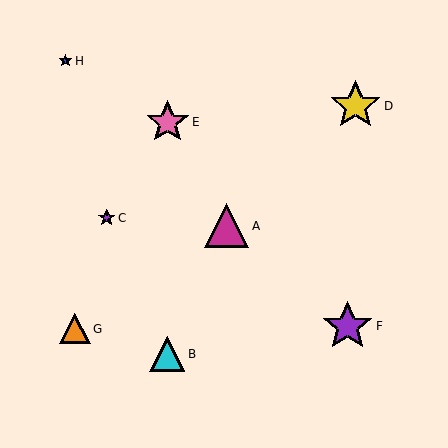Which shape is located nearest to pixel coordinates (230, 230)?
The magenta triangle (labeled A) at (227, 226) is nearest to that location.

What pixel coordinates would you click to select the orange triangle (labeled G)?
Click at (75, 329) to select the orange triangle G.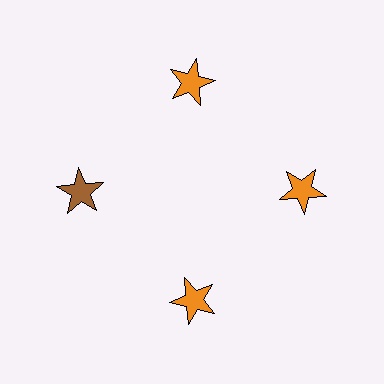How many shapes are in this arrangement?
There are 4 shapes arranged in a ring pattern.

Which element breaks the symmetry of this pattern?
The brown star at roughly the 9 o'clock position breaks the symmetry. All other shapes are orange stars.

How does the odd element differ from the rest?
It has a different color: brown instead of orange.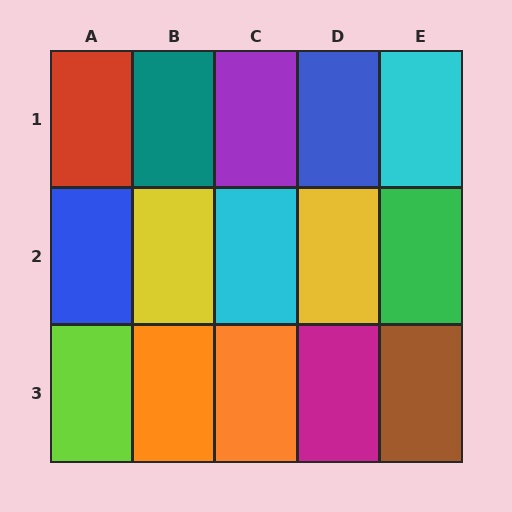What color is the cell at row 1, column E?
Cyan.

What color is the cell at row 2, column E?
Green.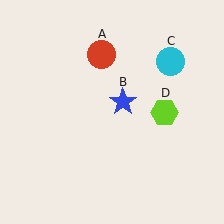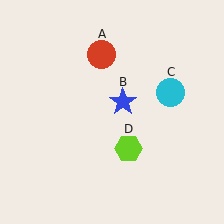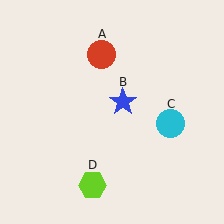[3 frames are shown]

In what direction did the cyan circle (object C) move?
The cyan circle (object C) moved down.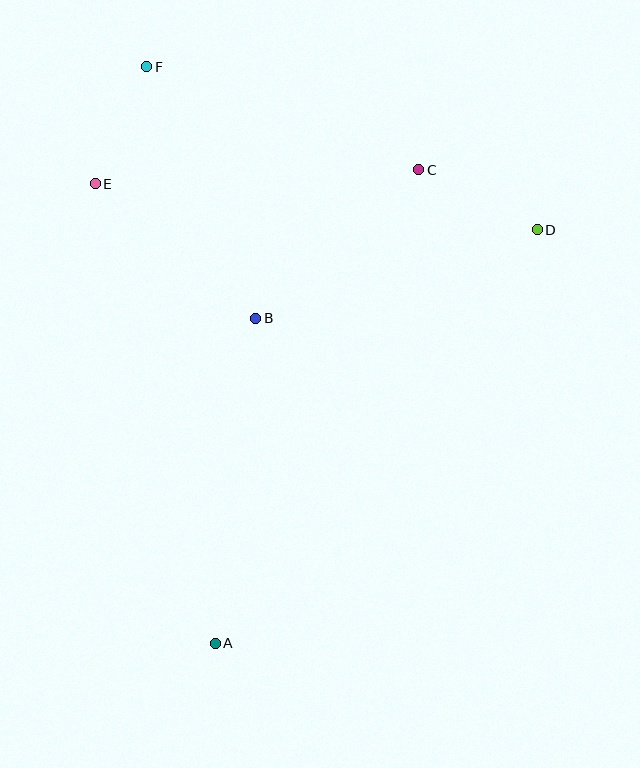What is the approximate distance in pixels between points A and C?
The distance between A and C is approximately 515 pixels.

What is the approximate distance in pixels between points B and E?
The distance between B and E is approximately 209 pixels.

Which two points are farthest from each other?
Points A and F are farthest from each other.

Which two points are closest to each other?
Points E and F are closest to each other.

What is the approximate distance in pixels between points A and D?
The distance between A and D is approximately 524 pixels.